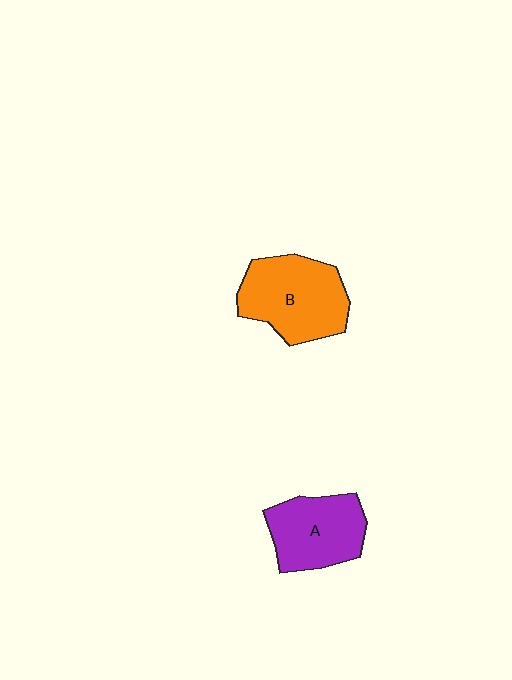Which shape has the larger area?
Shape B (orange).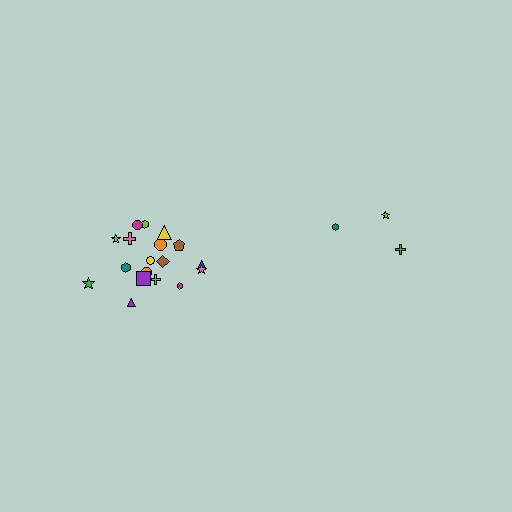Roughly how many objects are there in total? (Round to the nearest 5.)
Roughly 20 objects in total.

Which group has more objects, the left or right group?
The left group.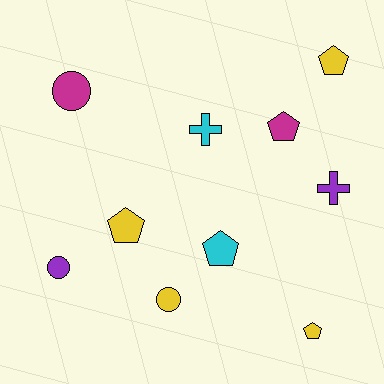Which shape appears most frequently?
Pentagon, with 5 objects.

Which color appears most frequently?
Yellow, with 4 objects.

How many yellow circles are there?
There is 1 yellow circle.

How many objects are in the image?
There are 10 objects.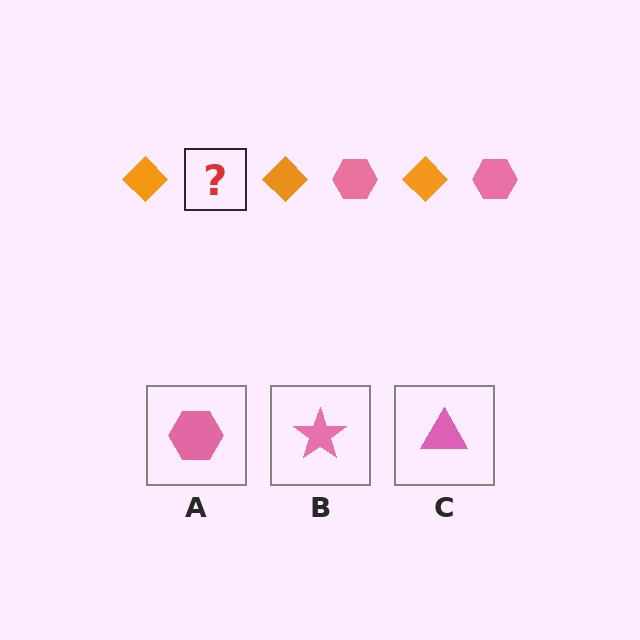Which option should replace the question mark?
Option A.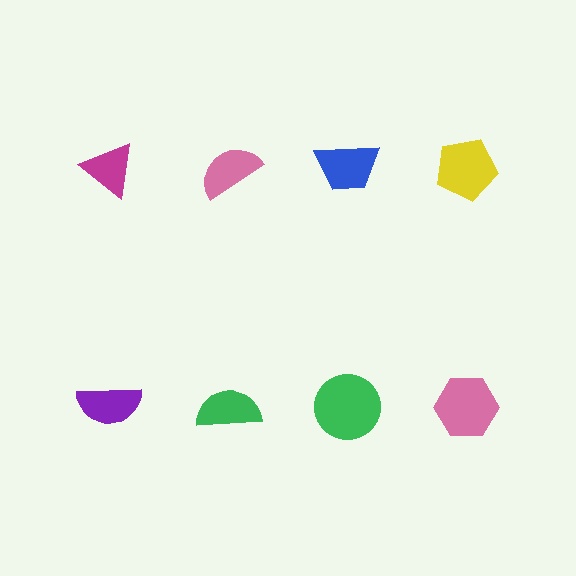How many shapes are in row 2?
4 shapes.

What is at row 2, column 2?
A green semicircle.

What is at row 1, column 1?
A magenta triangle.